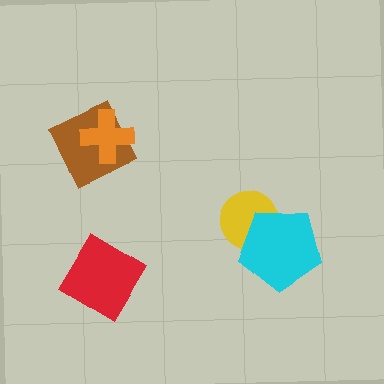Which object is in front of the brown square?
The orange cross is in front of the brown square.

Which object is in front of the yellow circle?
The cyan pentagon is in front of the yellow circle.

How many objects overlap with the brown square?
1 object overlaps with the brown square.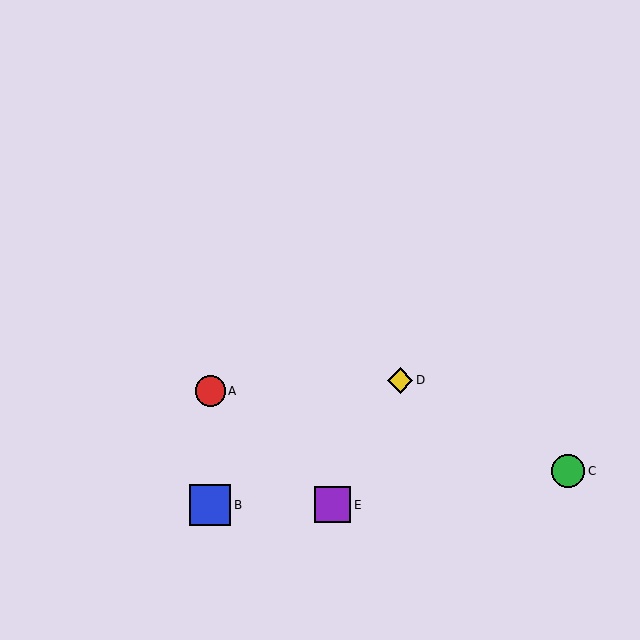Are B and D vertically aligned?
No, B is at x≈210 and D is at x≈400.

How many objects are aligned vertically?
2 objects (A, B) are aligned vertically.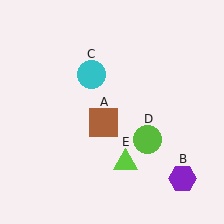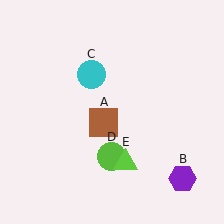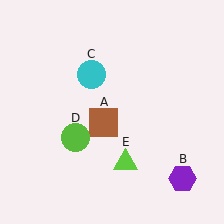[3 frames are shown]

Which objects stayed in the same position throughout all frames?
Brown square (object A) and purple hexagon (object B) and cyan circle (object C) and lime triangle (object E) remained stationary.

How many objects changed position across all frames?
1 object changed position: lime circle (object D).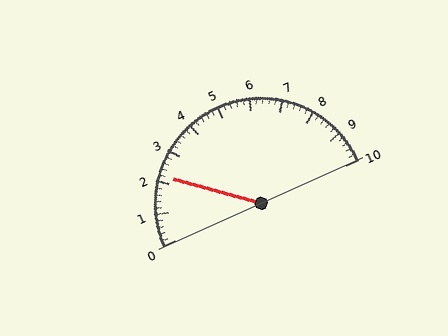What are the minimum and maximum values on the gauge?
The gauge ranges from 0 to 10.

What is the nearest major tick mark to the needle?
The nearest major tick mark is 2.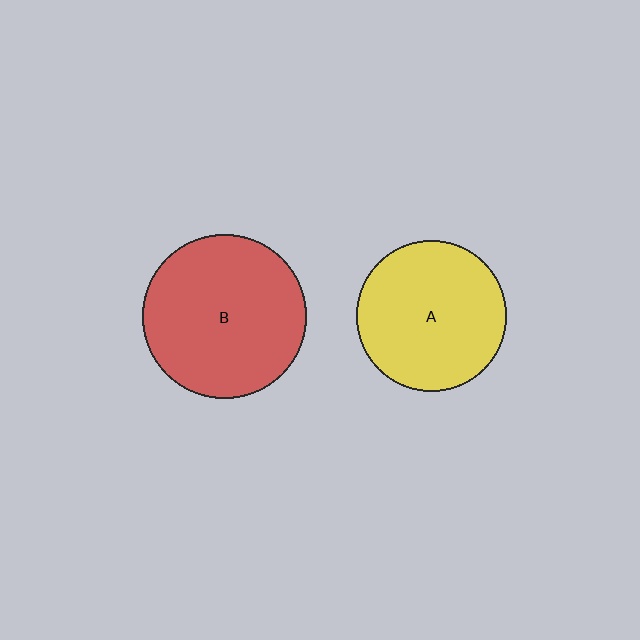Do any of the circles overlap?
No, none of the circles overlap.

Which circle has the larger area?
Circle B (red).